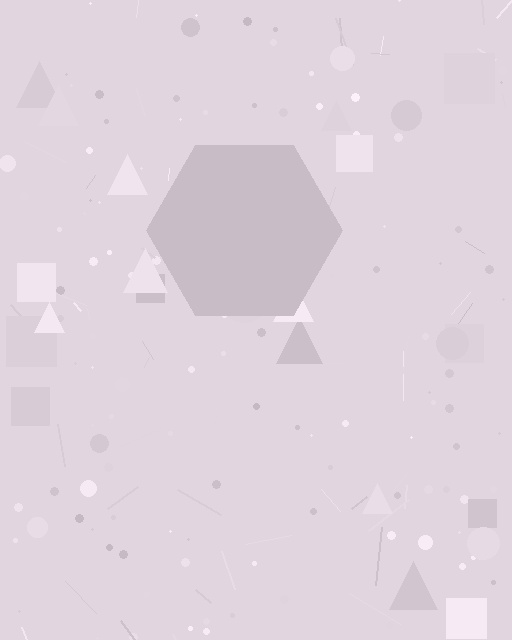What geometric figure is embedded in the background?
A hexagon is embedded in the background.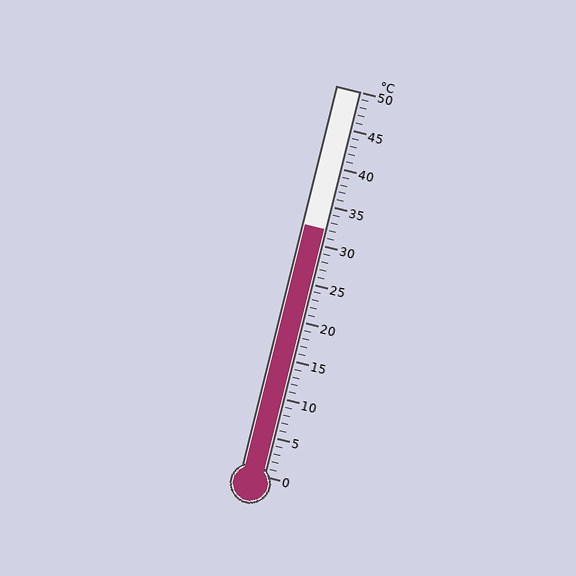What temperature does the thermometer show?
The thermometer shows approximately 32°C.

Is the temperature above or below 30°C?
The temperature is above 30°C.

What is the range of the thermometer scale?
The thermometer scale ranges from 0°C to 50°C.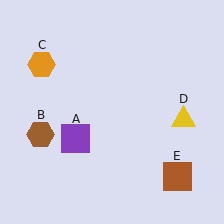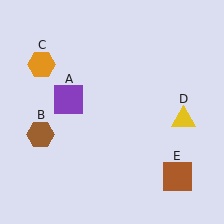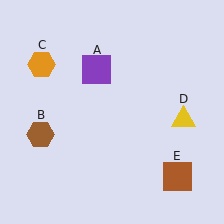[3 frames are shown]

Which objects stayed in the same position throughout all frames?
Brown hexagon (object B) and orange hexagon (object C) and yellow triangle (object D) and brown square (object E) remained stationary.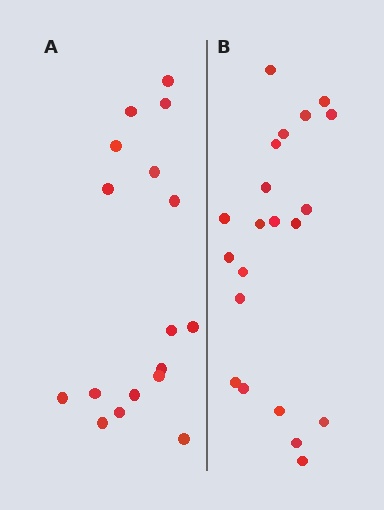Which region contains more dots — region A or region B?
Region B (the right region) has more dots.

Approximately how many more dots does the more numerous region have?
Region B has about 4 more dots than region A.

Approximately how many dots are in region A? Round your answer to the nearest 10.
About 20 dots. (The exact count is 17, which rounds to 20.)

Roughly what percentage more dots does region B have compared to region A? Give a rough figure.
About 25% more.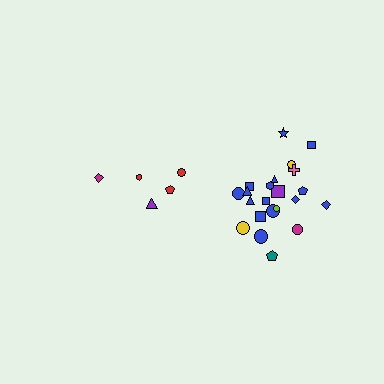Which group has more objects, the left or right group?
The right group.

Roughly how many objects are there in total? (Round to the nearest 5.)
Roughly 25 objects in total.